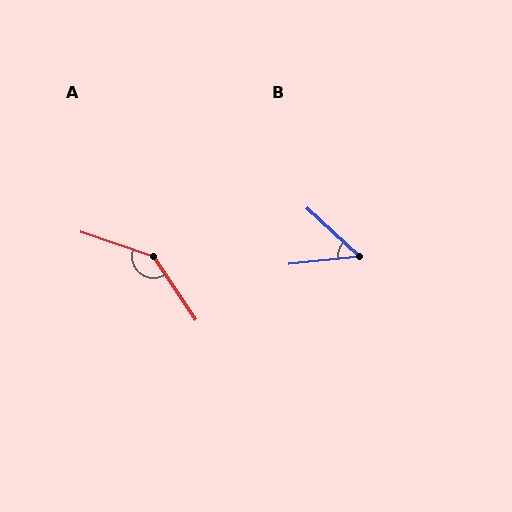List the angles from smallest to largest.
B (49°), A (143°).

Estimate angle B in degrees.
Approximately 49 degrees.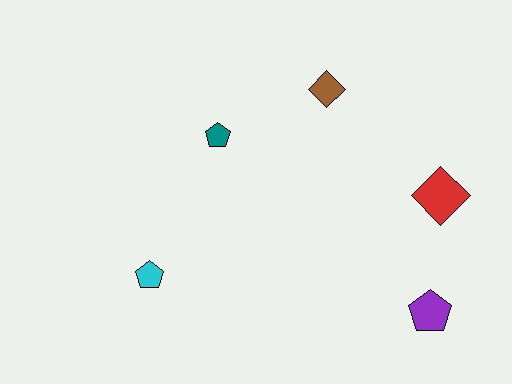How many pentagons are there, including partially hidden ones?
There are 3 pentagons.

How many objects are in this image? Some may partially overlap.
There are 5 objects.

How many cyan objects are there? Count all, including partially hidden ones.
There is 1 cyan object.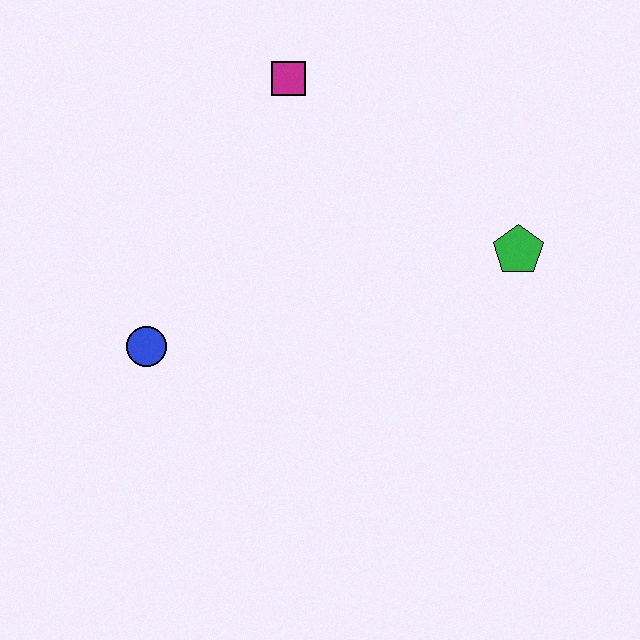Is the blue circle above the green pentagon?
No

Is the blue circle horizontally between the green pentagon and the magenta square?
No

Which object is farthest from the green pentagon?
The blue circle is farthest from the green pentagon.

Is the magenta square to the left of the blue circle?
No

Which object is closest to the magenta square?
The green pentagon is closest to the magenta square.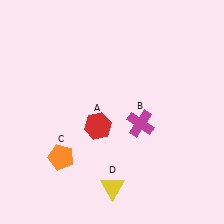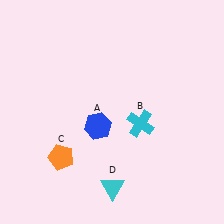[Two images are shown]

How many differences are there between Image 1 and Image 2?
There are 3 differences between the two images.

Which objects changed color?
A changed from red to blue. B changed from magenta to cyan. D changed from yellow to cyan.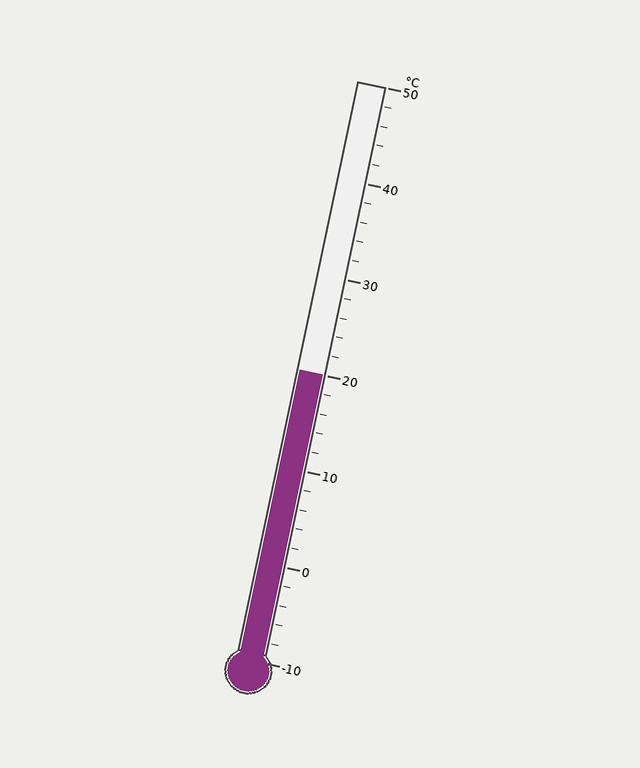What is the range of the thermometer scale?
The thermometer scale ranges from -10°C to 50°C.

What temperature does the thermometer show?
The thermometer shows approximately 20°C.